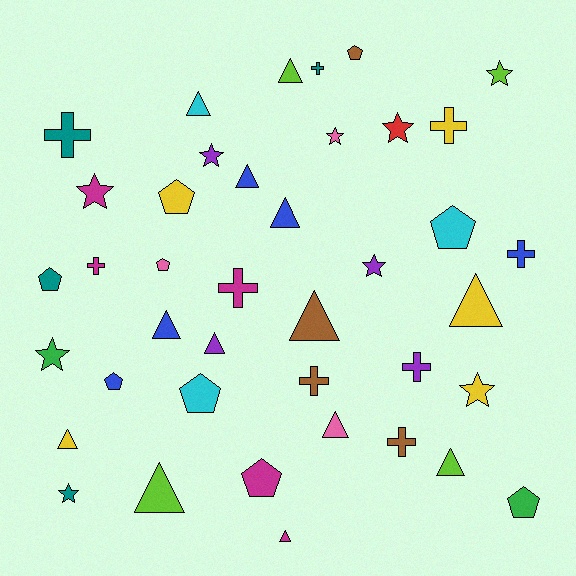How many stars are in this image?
There are 9 stars.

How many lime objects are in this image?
There are 4 lime objects.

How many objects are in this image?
There are 40 objects.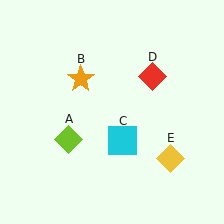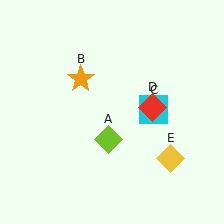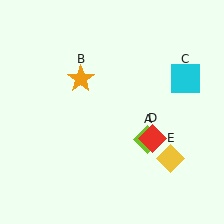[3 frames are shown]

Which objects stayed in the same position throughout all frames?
Orange star (object B) and yellow diamond (object E) remained stationary.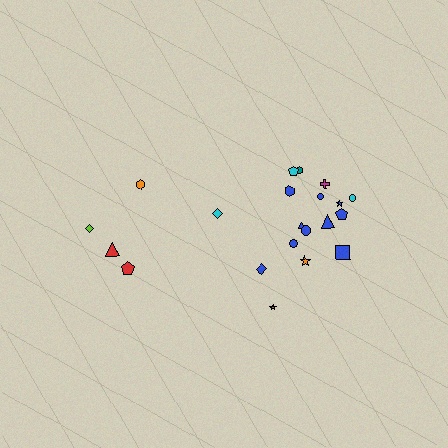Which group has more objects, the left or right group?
The right group.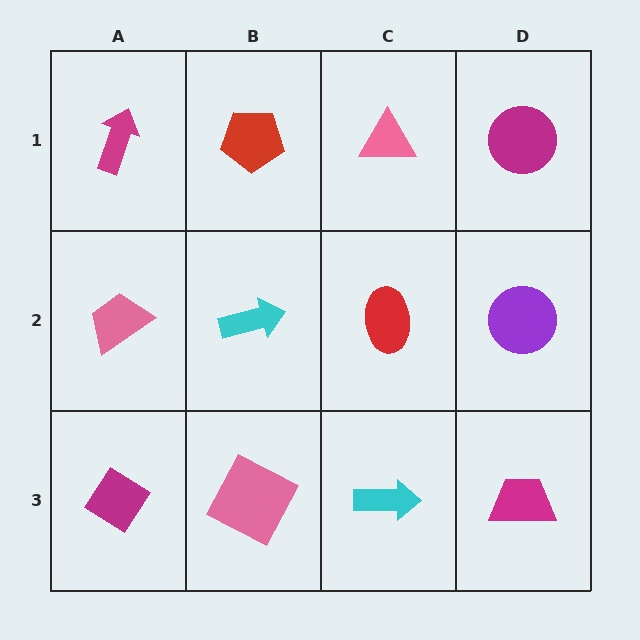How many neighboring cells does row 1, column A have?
2.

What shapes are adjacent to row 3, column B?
A cyan arrow (row 2, column B), a magenta diamond (row 3, column A), a cyan arrow (row 3, column C).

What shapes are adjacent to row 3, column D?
A purple circle (row 2, column D), a cyan arrow (row 3, column C).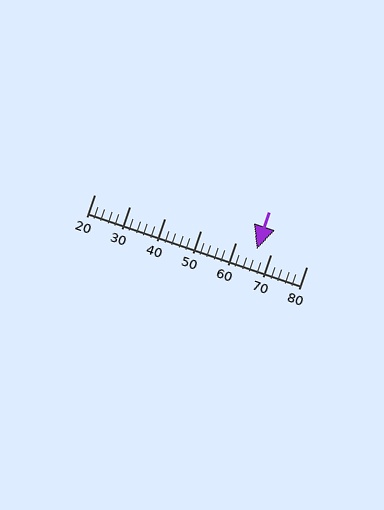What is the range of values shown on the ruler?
The ruler shows values from 20 to 80.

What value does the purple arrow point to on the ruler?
The purple arrow points to approximately 66.